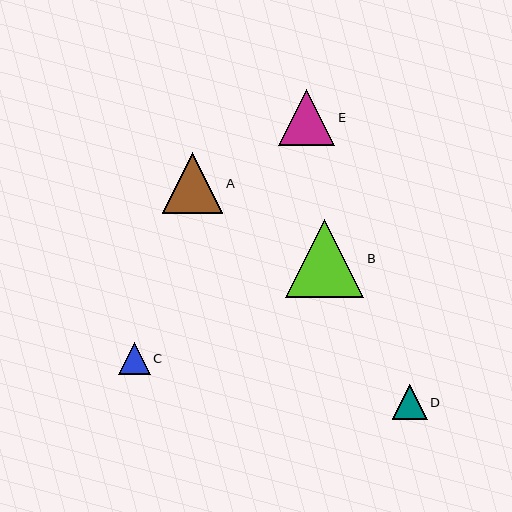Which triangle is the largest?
Triangle B is the largest with a size of approximately 78 pixels.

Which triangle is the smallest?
Triangle C is the smallest with a size of approximately 32 pixels.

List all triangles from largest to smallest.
From largest to smallest: B, A, E, D, C.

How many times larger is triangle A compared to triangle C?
Triangle A is approximately 1.9 times the size of triangle C.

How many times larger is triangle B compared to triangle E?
Triangle B is approximately 1.4 times the size of triangle E.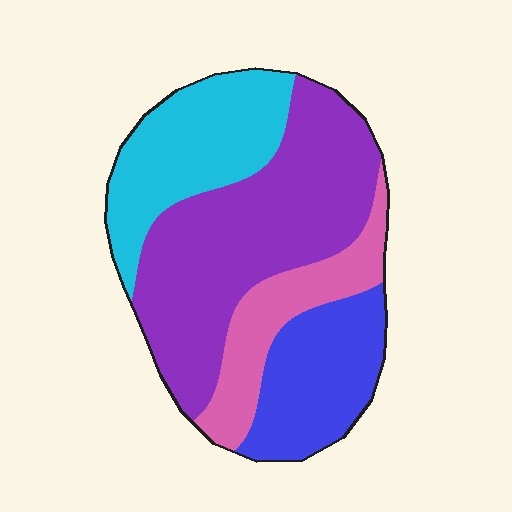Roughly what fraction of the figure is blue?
Blue covers around 20% of the figure.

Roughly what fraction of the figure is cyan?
Cyan covers 23% of the figure.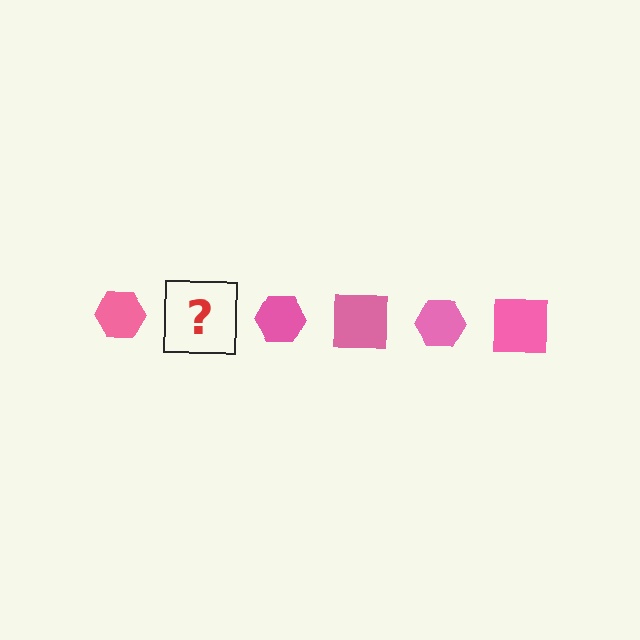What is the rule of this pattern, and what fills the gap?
The rule is that the pattern cycles through hexagon, square shapes in pink. The gap should be filled with a pink square.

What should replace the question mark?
The question mark should be replaced with a pink square.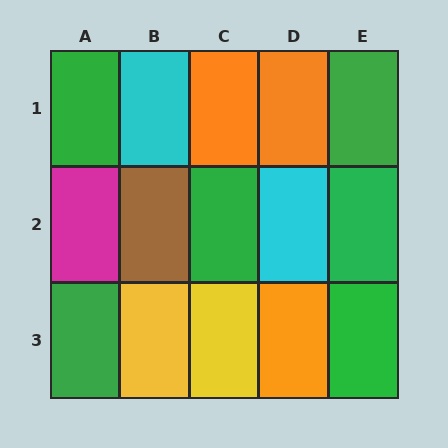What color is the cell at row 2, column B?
Brown.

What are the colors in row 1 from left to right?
Green, cyan, orange, orange, green.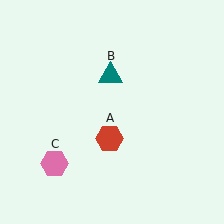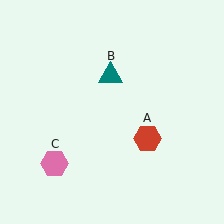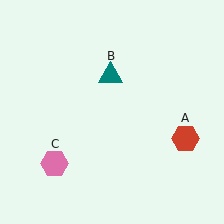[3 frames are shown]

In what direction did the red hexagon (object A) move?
The red hexagon (object A) moved right.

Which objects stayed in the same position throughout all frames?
Teal triangle (object B) and pink hexagon (object C) remained stationary.